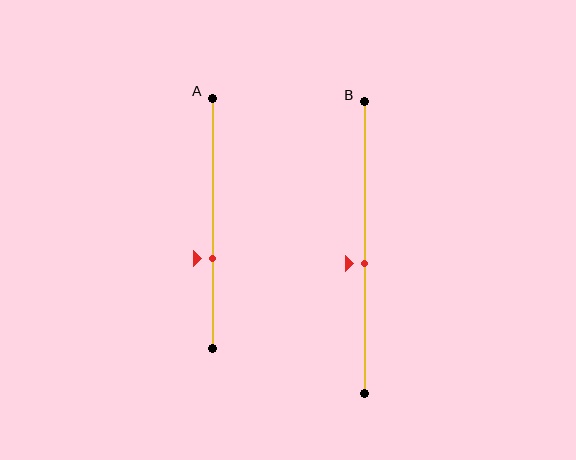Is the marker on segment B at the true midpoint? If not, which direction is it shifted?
No, the marker on segment B is shifted downward by about 5% of the segment length.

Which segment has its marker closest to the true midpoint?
Segment B has its marker closest to the true midpoint.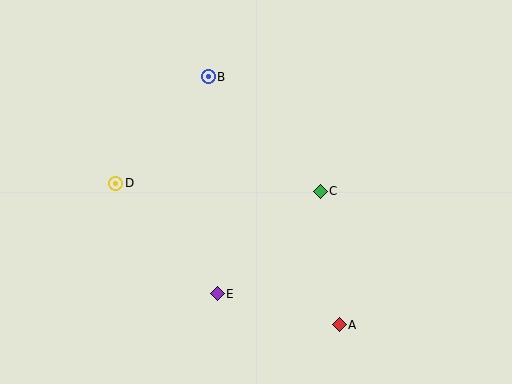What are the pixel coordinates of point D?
Point D is at (116, 183).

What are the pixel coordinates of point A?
Point A is at (339, 325).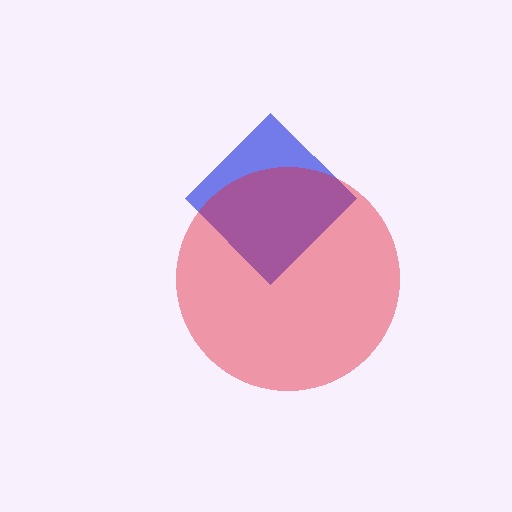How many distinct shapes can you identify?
There are 2 distinct shapes: a blue diamond, a red circle.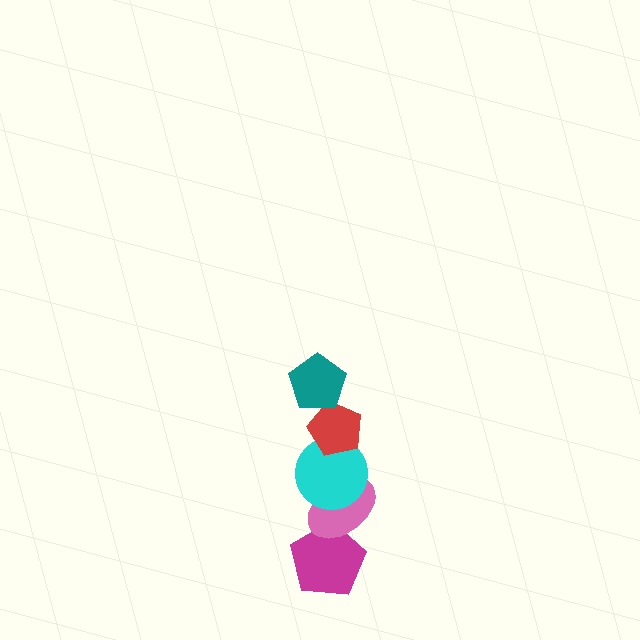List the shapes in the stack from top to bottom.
From top to bottom: the teal pentagon, the red pentagon, the cyan circle, the pink ellipse, the magenta pentagon.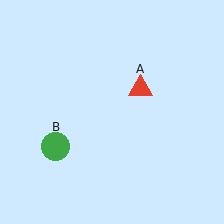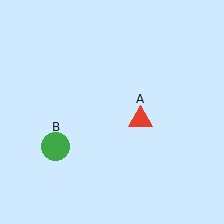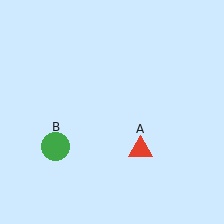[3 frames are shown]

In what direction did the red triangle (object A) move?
The red triangle (object A) moved down.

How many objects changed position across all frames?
1 object changed position: red triangle (object A).